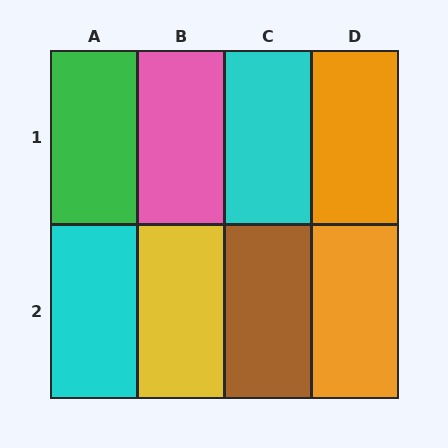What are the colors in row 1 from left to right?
Green, pink, cyan, orange.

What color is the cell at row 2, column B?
Yellow.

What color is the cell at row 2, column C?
Brown.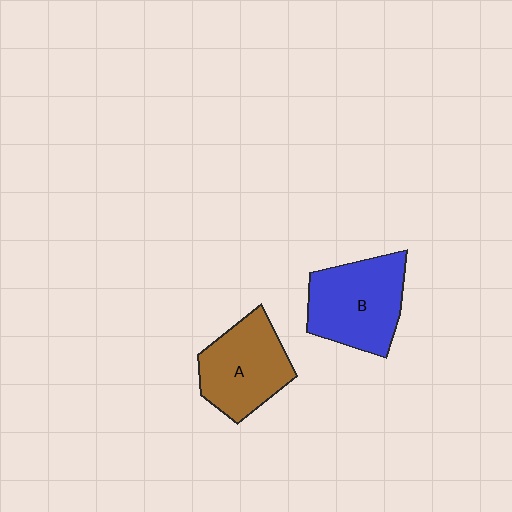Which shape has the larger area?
Shape B (blue).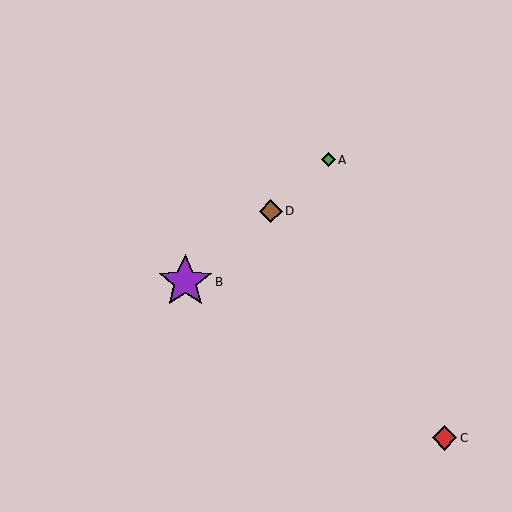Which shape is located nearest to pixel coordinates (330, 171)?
The green diamond (labeled A) at (328, 160) is nearest to that location.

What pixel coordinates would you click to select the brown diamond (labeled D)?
Click at (271, 211) to select the brown diamond D.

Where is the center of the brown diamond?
The center of the brown diamond is at (271, 211).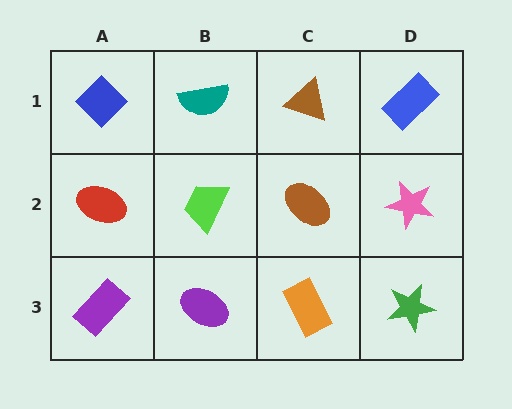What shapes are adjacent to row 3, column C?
A brown ellipse (row 2, column C), a purple ellipse (row 3, column B), a green star (row 3, column D).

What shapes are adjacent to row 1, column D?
A pink star (row 2, column D), a brown triangle (row 1, column C).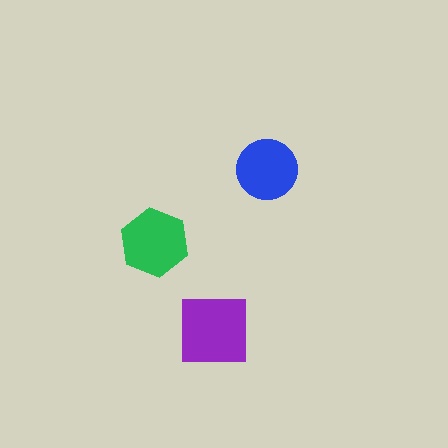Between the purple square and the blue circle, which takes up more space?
The purple square.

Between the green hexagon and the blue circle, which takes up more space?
The green hexagon.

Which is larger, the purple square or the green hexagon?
The purple square.